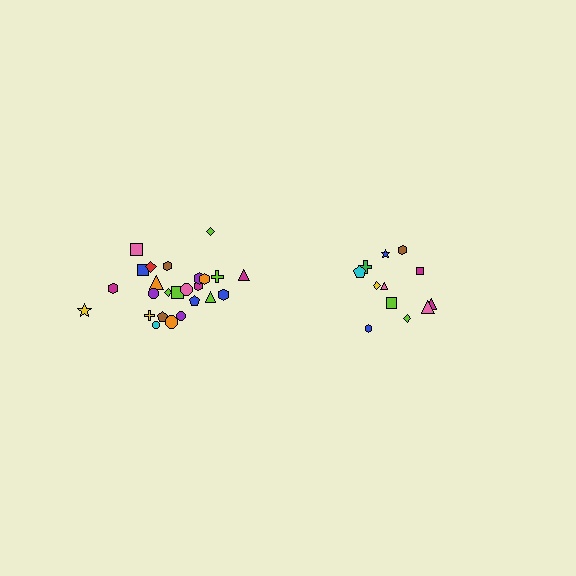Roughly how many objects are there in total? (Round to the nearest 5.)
Roughly 35 objects in total.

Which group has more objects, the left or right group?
The left group.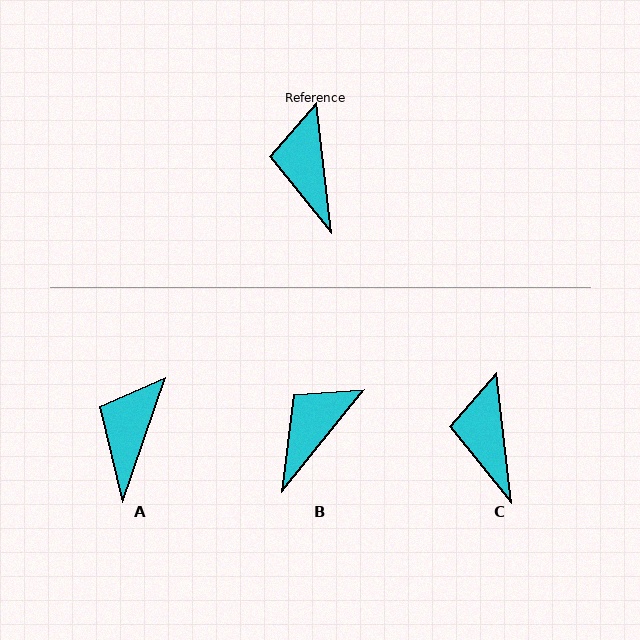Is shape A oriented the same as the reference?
No, it is off by about 26 degrees.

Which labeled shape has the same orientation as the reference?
C.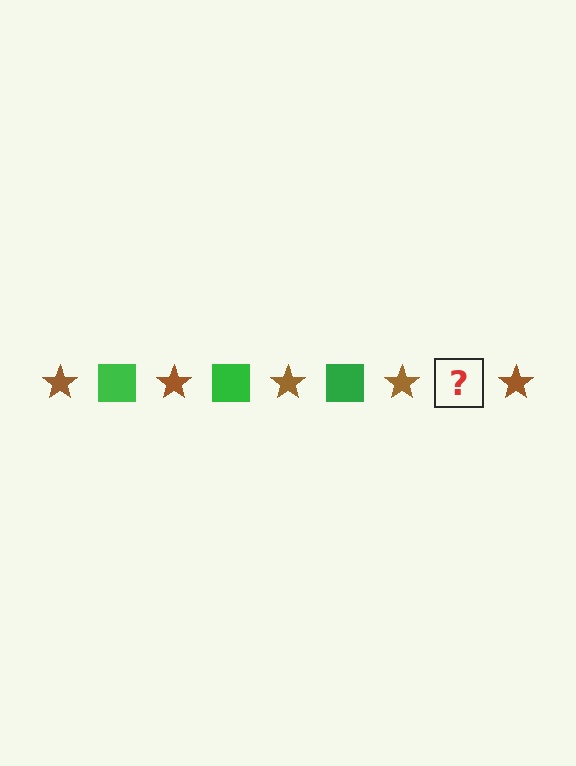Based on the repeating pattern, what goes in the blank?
The blank should be a green square.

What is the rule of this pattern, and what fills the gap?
The rule is that the pattern alternates between brown star and green square. The gap should be filled with a green square.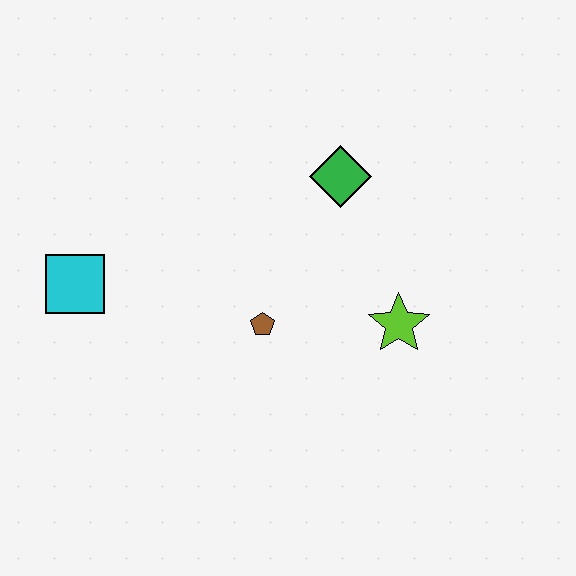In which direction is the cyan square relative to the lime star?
The cyan square is to the left of the lime star.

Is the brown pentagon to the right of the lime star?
No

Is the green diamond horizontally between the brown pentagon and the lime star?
Yes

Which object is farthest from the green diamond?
The cyan square is farthest from the green diamond.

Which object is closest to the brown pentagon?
The lime star is closest to the brown pentagon.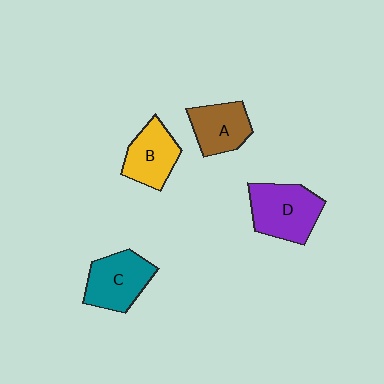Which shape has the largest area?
Shape D (purple).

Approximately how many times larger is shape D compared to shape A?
Approximately 1.3 times.